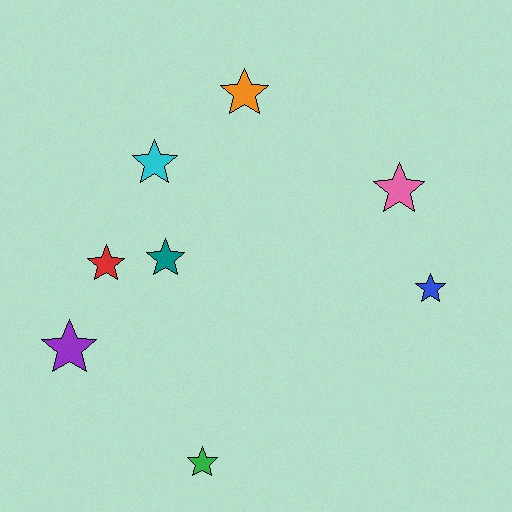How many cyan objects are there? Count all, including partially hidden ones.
There is 1 cyan object.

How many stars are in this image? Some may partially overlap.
There are 8 stars.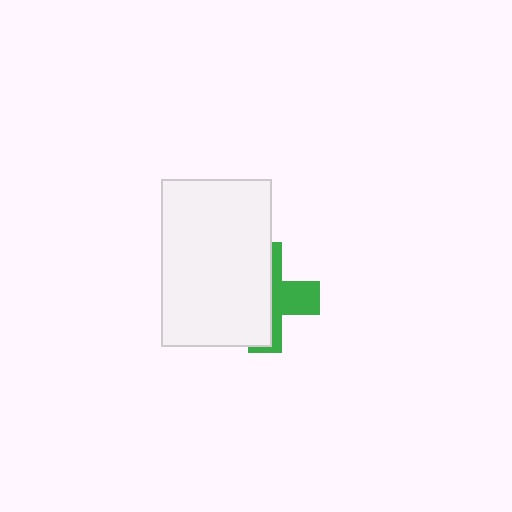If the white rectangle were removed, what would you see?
You would see the complete green cross.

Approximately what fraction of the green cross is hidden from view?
Roughly 60% of the green cross is hidden behind the white rectangle.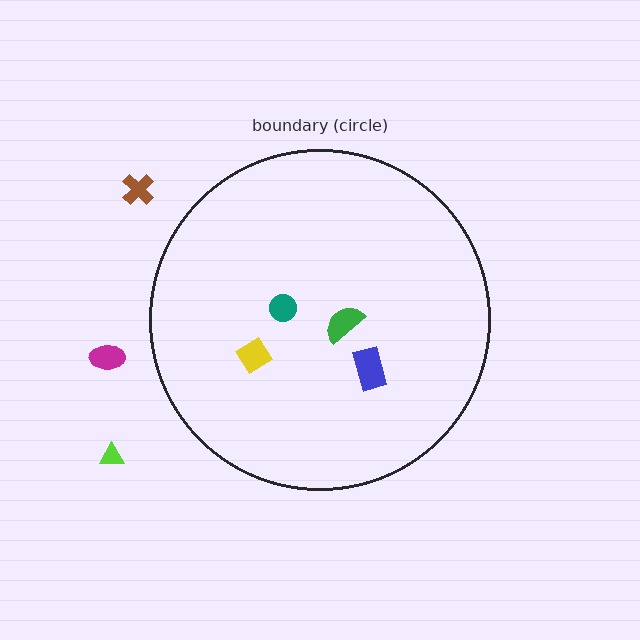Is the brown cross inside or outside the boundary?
Outside.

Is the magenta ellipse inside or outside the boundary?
Outside.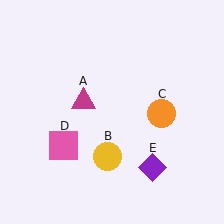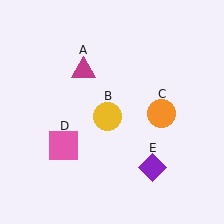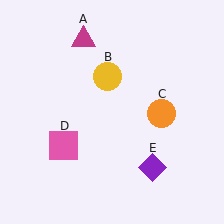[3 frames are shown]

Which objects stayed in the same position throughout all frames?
Orange circle (object C) and pink square (object D) and purple diamond (object E) remained stationary.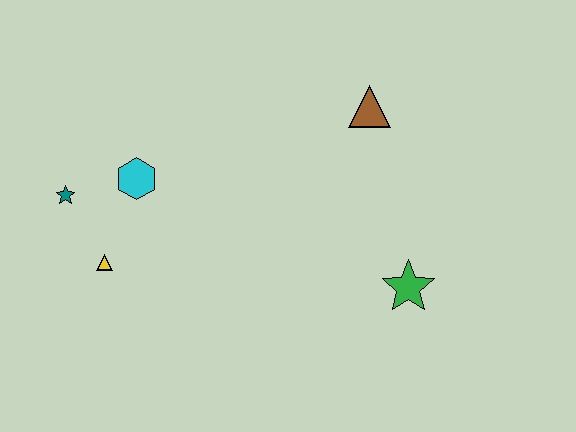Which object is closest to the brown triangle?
The green star is closest to the brown triangle.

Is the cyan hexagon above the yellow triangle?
Yes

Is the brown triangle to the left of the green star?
Yes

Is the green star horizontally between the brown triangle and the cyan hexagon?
No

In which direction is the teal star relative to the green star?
The teal star is to the left of the green star.